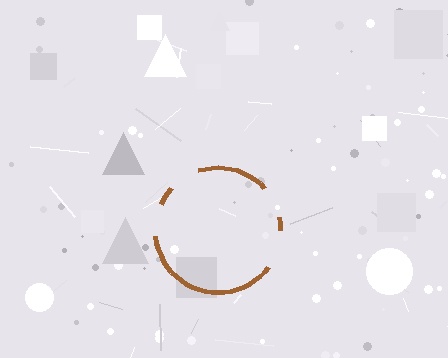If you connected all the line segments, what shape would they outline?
They would outline a circle.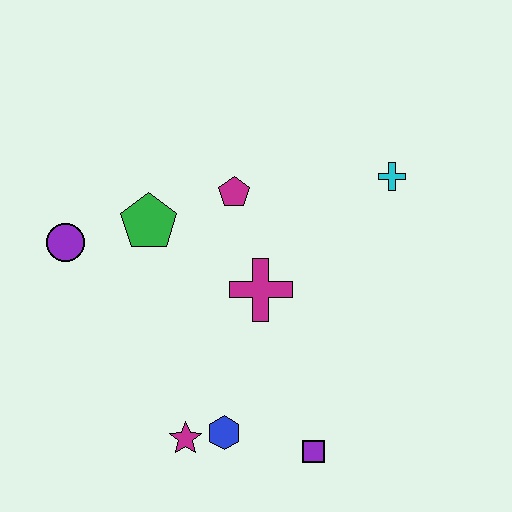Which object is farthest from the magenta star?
The cyan cross is farthest from the magenta star.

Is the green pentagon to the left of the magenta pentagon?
Yes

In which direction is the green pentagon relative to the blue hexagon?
The green pentagon is above the blue hexagon.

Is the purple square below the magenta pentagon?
Yes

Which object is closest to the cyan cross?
The magenta pentagon is closest to the cyan cross.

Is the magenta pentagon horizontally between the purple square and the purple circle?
Yes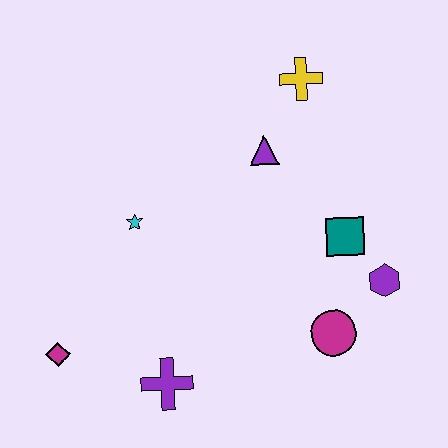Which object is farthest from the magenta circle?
The magenta diamond is farthest from the magenta circle.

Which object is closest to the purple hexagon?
The teal square is closest to the purple hexagon.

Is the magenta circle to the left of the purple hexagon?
Yes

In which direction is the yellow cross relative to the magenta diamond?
The yellow cross is above the magenta diamond.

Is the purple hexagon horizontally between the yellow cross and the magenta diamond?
No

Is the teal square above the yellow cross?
No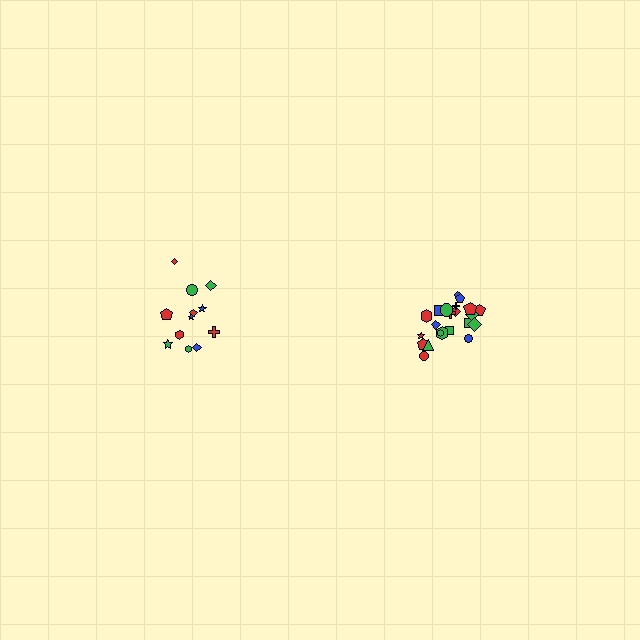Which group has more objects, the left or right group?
The right group.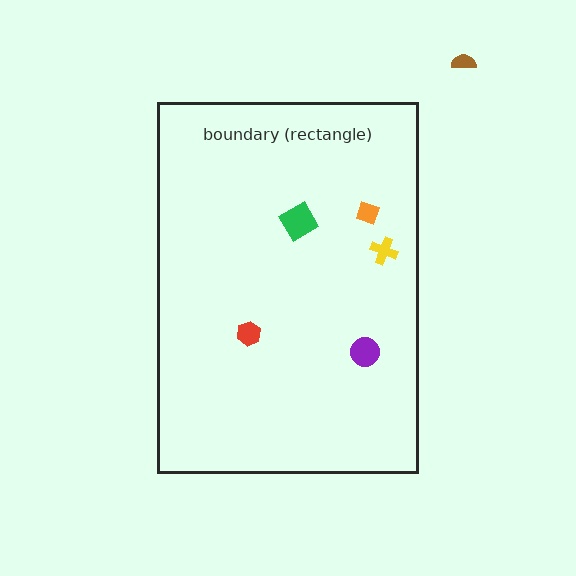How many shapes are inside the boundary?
5 inside, 1 outside.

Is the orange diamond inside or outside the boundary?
Inside.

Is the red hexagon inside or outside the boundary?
Inside.